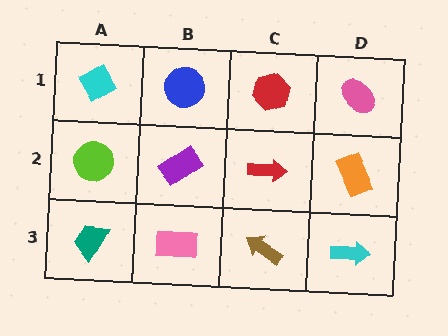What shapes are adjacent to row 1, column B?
A purple rectangle (row 2, column B), a cyan diamond (row 1, column A), a red hexagon (row 1, column C).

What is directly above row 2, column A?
A cyan diamond.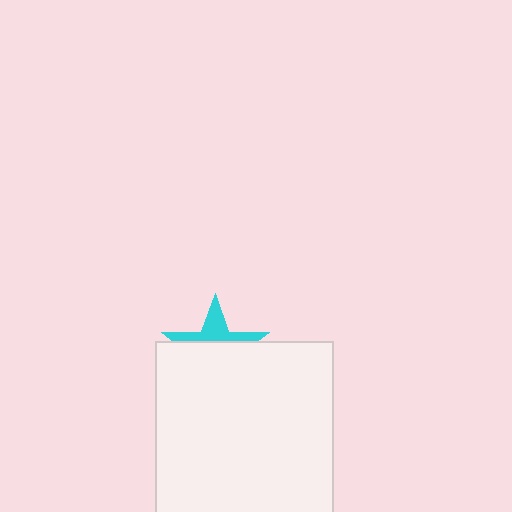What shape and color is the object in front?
The object in front is a white square.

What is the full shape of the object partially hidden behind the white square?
The partially hidden object is a cyan star.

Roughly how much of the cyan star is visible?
A small part of it is visible (roughly 38%).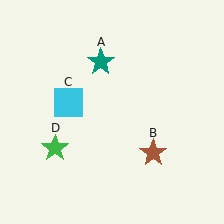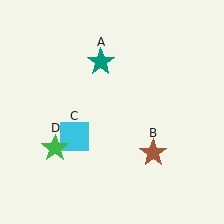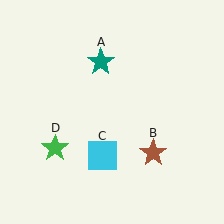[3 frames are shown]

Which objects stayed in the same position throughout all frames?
Teal star (object A) and brown star (object B) and green star (object D) remained stationary.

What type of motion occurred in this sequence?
The cyan square (object C) rotated counterclockwise around the center of the scene.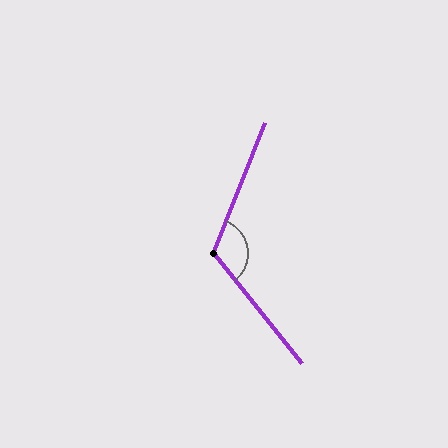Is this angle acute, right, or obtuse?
It is obtuse.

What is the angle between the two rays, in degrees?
Approximately 119 degrees.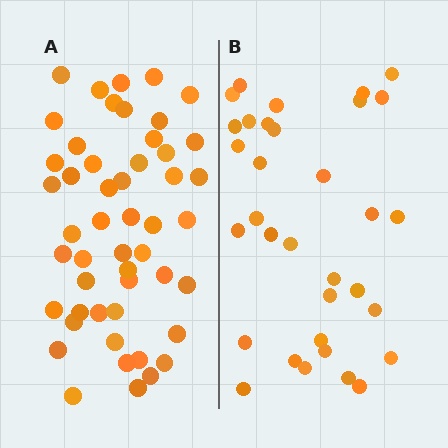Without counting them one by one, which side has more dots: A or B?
Region A (the left region) has more dots.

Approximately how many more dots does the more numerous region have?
Region A has approximately 15 more dots than region B.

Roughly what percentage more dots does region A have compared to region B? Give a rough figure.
About 50% more.